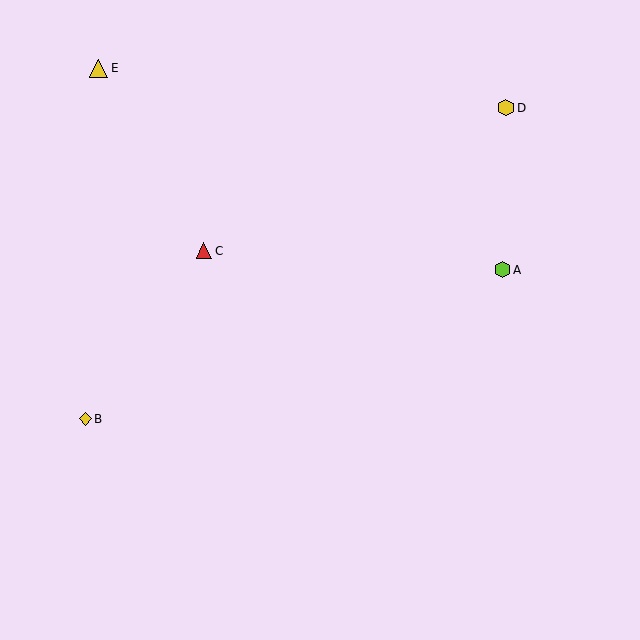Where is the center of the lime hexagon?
The center of the lime hexagon is at (502, 270).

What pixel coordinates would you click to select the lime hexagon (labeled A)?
Click at (502, 270) to select the lime hexagon A.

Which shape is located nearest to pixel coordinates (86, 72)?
The yellow triangle (labeled E) at (99, 68) is nearest to that location.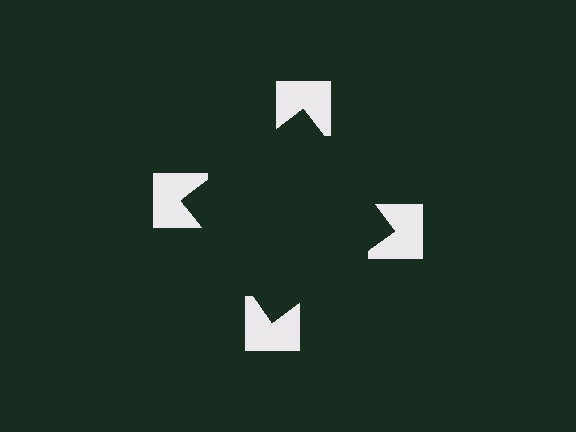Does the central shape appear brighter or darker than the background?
It typically appears slightly darker than the background, even though no actual brightness change is drawn.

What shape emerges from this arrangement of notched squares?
An illusory square — its edges are inferred from the aligned wedge cuts in the notched squares, not physically drawn.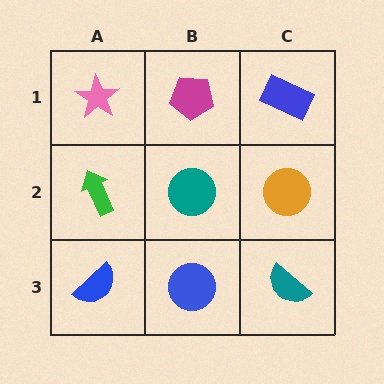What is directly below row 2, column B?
A blue circle.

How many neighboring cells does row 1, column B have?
3.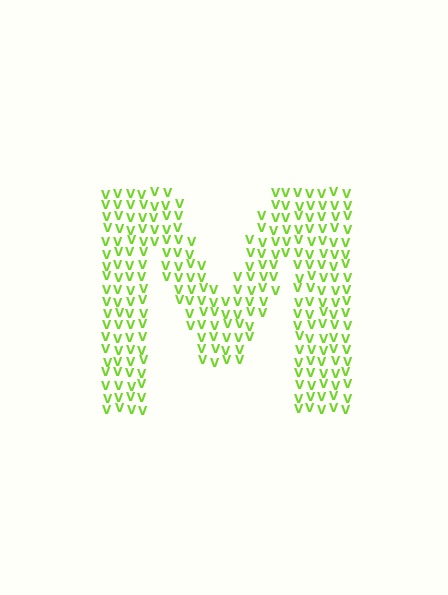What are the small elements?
The small elements are letter V's.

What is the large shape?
The large shape is the letter M.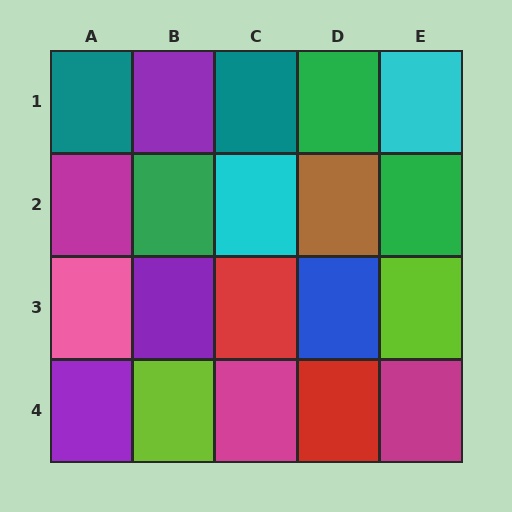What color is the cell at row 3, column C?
Red.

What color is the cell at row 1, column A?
Teal.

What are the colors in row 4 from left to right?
Purple, lime, magenta, red, magenta.